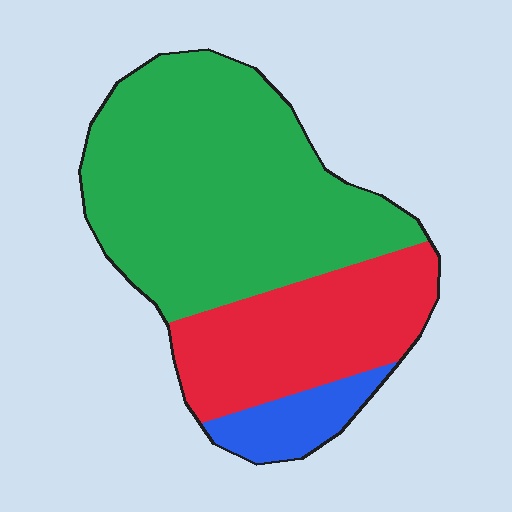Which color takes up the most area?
Green, at roughly 60%.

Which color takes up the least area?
Blue, at roughly 10%.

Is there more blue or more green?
Green.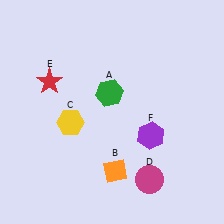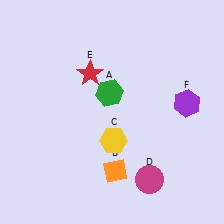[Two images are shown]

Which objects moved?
The objects that moved are: the yellow hexagon (C), the red star (E), the purple hexagon (F).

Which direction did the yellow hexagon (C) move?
The yellow hexagon (C) moved right.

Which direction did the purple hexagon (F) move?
The purple hexagon (F) moved right.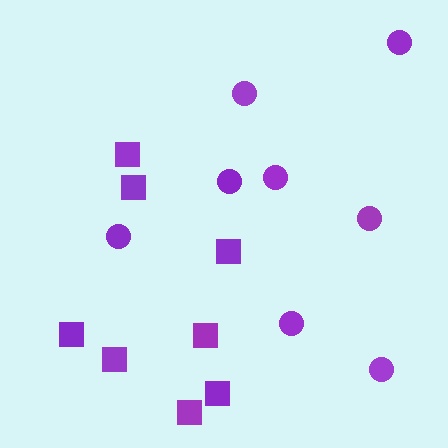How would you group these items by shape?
There are 2 groups: one group of squares (8) and one group of circles (8).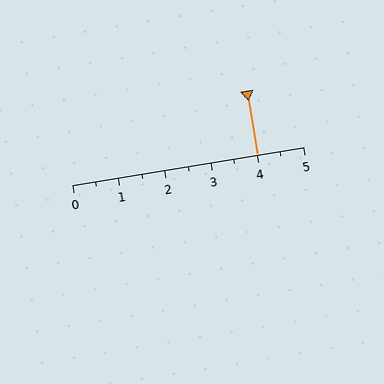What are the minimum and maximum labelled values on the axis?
The axis runs from 0 to 5.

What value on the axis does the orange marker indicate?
The marker indicates approximately 4.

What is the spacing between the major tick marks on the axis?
The major ticks are spaced 1 apart.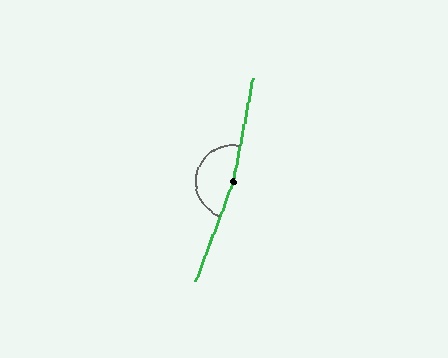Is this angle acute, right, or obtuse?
It is obtuse.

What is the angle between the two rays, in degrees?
Approximately 170 degrees.